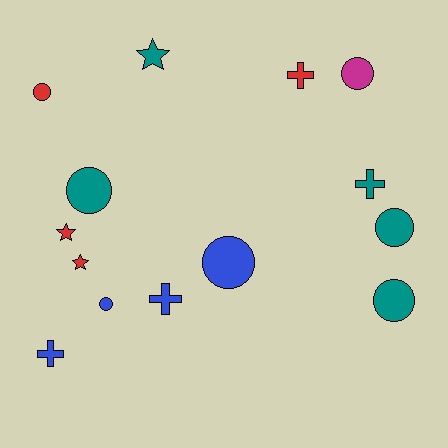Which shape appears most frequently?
Circle, with 7 objects.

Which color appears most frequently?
Teal, with 5 objects.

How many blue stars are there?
There are no blue stars.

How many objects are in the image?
There are 14 objects.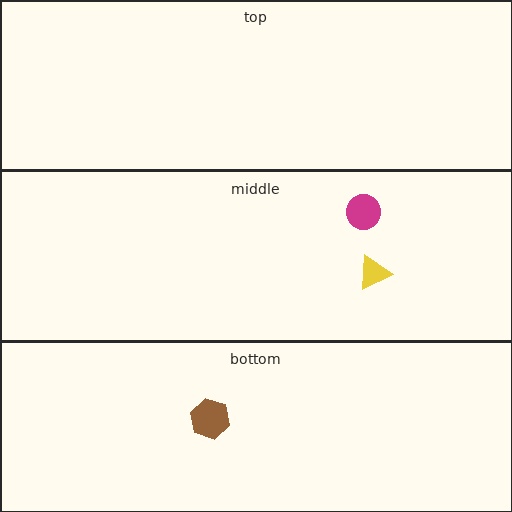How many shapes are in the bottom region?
1.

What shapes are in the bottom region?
The brown hexagon.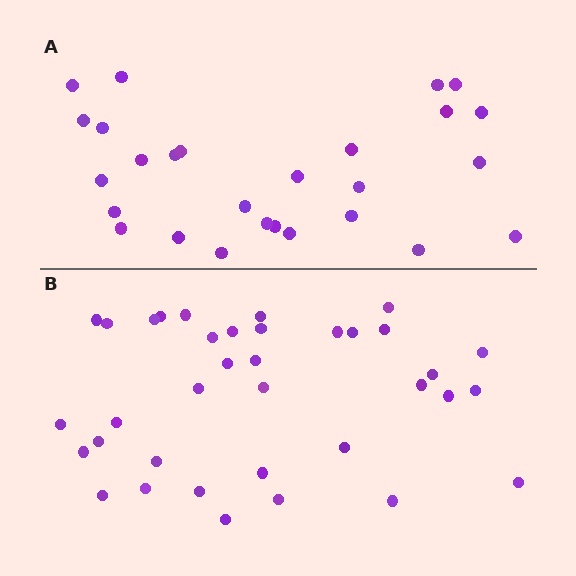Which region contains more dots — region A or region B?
Region B (the bottom region) has more dots.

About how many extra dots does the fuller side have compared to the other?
Region B has roughly 8 or so more dots than region A.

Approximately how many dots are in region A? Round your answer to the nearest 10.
About 30 dots. (The exact count is 27, which rounds to 30.)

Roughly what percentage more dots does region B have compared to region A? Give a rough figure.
About 35% more.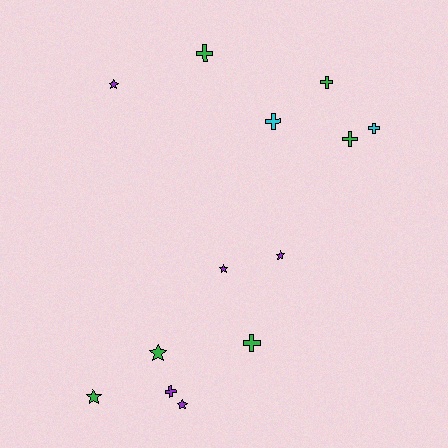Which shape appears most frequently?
Cross, with 7 objects.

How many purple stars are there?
There are 4 purple stars.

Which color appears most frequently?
Green, with 6 objects.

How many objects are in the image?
There are 13 objects.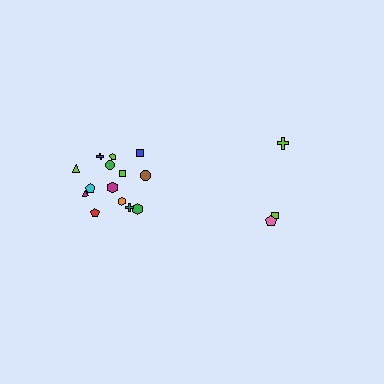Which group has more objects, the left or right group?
The left group.